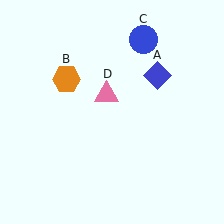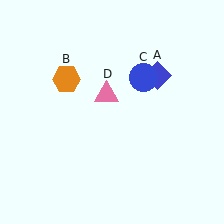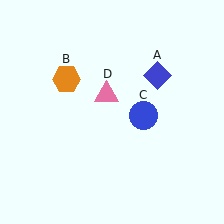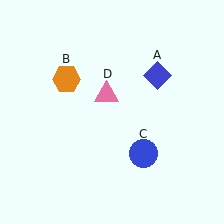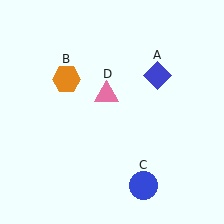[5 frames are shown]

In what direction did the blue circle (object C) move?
The blue circle (object C) moved down.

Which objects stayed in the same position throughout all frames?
Blue diamond (object A) and orange hexagon (object B) and pink triangle (object D) remained stationary.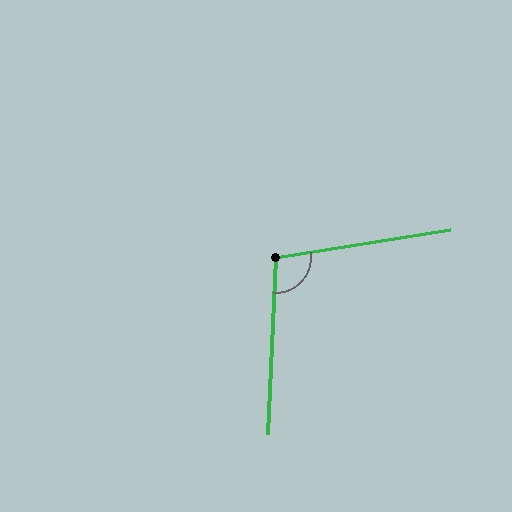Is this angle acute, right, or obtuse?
It is obtuse.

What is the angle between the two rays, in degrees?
Approximately 101 degrees.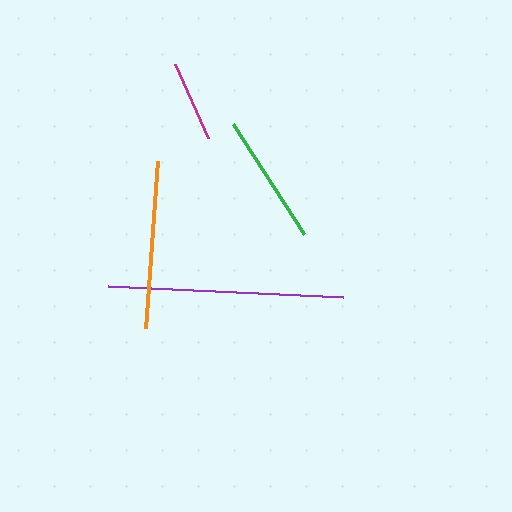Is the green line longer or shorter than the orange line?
The orange line is longer than the green line.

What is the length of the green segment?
The green segment is approximately 132 pixels long.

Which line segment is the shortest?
The magenta line is the shortest at approximately 81 pixels.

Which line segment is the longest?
The purple line is the longest at approximately 235 pixels.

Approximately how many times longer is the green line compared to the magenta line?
The green line is approximately 1.6 times the length of the magenta line.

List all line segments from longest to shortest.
From longest to shortest: purple, orange, green, magenta.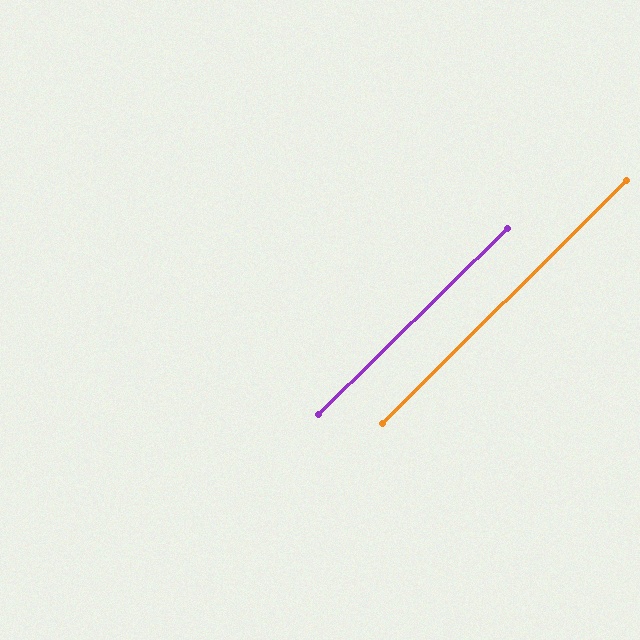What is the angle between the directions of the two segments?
Approximately 0 degrees.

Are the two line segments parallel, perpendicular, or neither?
Parallel — their directions differ by only 0.4°.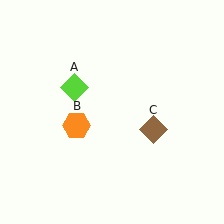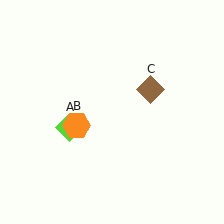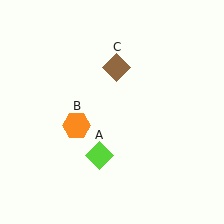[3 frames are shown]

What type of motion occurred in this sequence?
The lime diamond (object A), brown diamond (object C) rotated counterclockwise around the center of the scene.